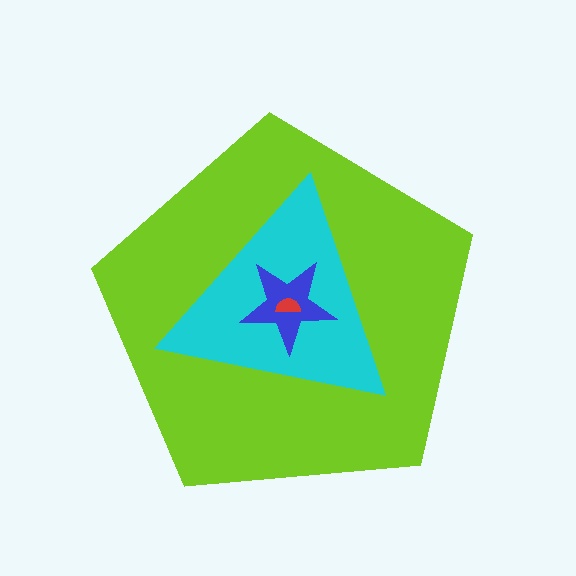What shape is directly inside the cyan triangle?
The blue star.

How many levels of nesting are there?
4.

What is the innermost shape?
The red semicircle.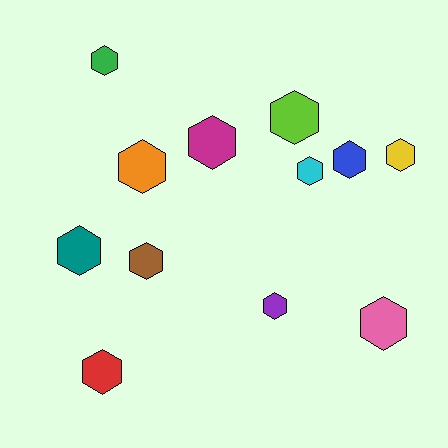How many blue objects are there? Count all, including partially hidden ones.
There is 1 blue object.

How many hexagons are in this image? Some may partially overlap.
There are 12 hexagons.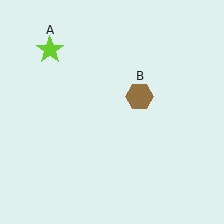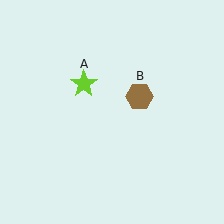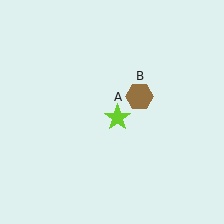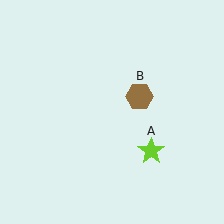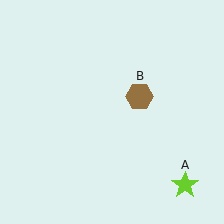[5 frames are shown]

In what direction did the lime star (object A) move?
The lime star (object A) moved down and to the right.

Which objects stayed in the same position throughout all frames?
Brown hexagon (object B) remained stationary.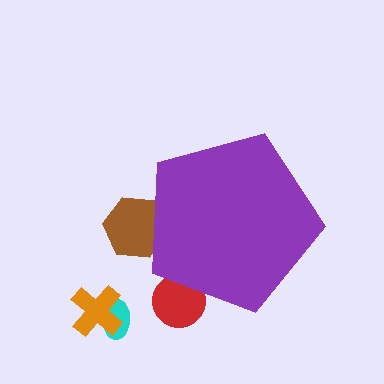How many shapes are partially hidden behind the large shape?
2 shapes are partially hidden.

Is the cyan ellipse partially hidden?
No, the cyan ellipse is fully visible.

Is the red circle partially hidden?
Yes, the red circle is partially hidden behind the purple pentagon.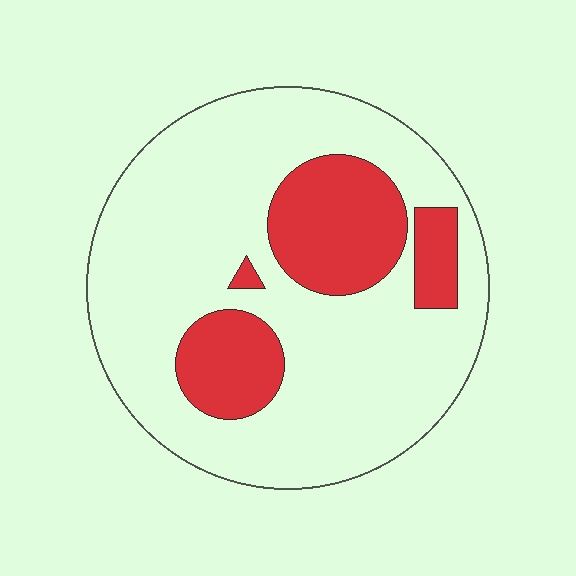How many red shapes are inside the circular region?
4.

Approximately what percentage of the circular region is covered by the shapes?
Approximately 25%.